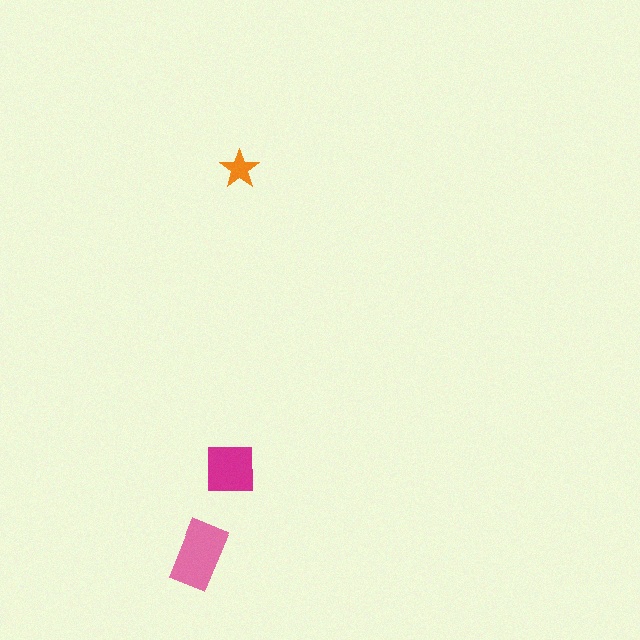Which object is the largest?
The pink rectangle.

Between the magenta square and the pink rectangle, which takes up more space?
The pink rectangle.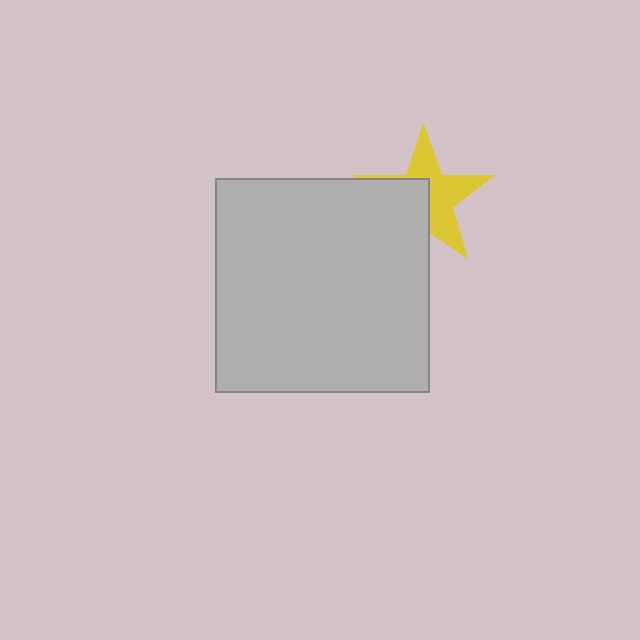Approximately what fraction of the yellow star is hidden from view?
Roughly 45% of the yellow star is hidden behind the light gray square.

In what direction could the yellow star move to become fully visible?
The yellow star could move toward the upper-right. That would shift it out from behind the light gray square entirely.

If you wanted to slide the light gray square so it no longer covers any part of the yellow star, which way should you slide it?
Slide it toward the lower-left — that is the most direct way to separate the two shapes.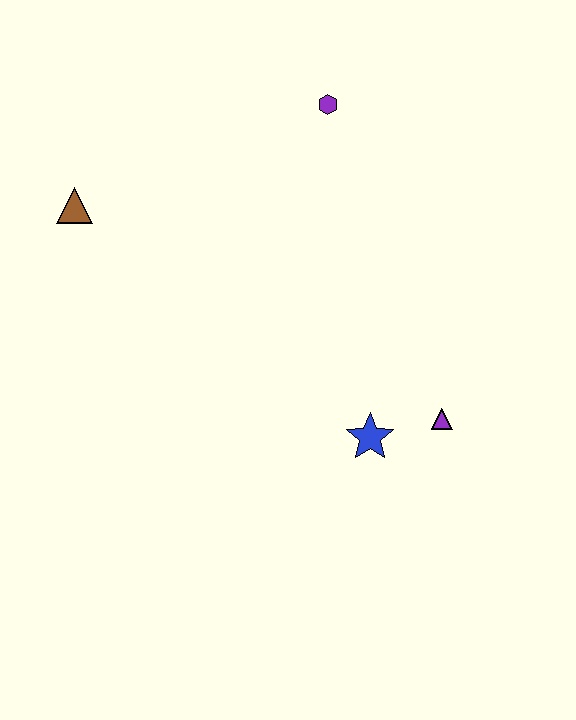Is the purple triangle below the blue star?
No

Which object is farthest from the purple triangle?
The brown triangle is farthest from the purple triangle.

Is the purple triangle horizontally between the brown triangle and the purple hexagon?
No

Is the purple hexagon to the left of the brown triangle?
No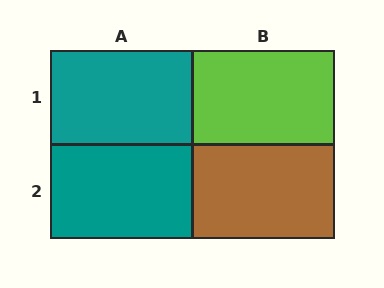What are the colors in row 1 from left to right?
Teal, lime.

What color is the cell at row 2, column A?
Teal.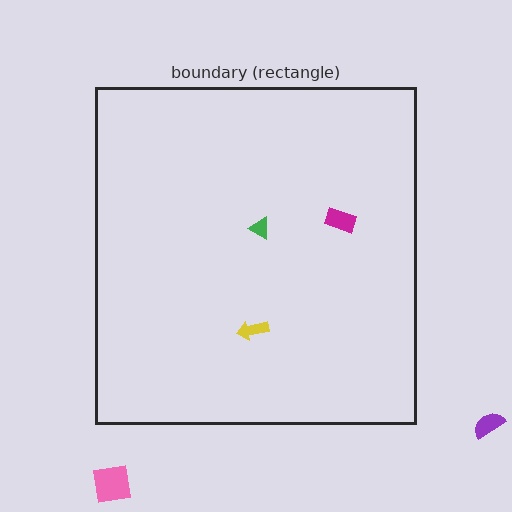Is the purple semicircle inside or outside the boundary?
Outside.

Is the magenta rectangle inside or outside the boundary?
Inside.